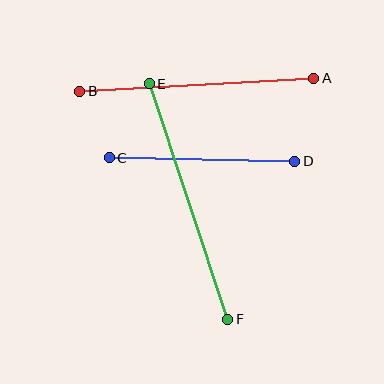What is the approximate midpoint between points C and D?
The midpoint is at approximately (202, 160) pixels.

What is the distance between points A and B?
The distance is approximately 234 pixels.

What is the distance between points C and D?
The distance is approximately 186 pixels.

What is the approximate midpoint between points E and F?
The midpoint is at approximately (188, 202) pixels.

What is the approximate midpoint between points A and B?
The midpoint is at approximately (197, 85) pixels.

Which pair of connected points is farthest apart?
Points E and F are farthest apart.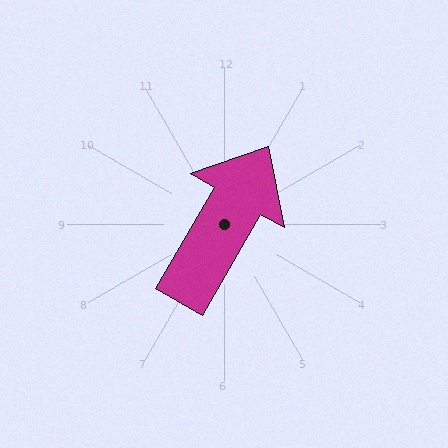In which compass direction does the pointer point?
Northeast.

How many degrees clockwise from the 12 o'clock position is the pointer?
Approximately 30 degrees.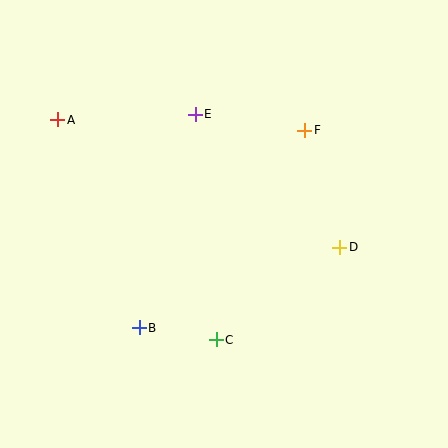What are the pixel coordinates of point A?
Point A is at (58, 120).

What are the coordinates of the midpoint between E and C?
The midpoint between E and C is at (206, 227).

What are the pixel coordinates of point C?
Point C is at (216, 340).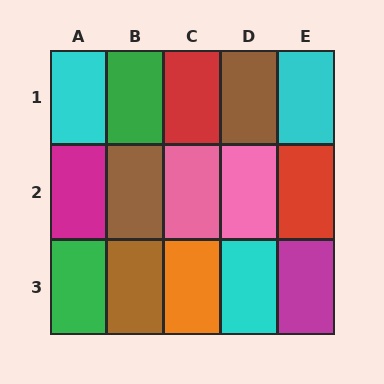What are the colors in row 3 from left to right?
Green, brown, orange, cyan, magenta.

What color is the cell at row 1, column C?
Red.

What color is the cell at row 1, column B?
Green.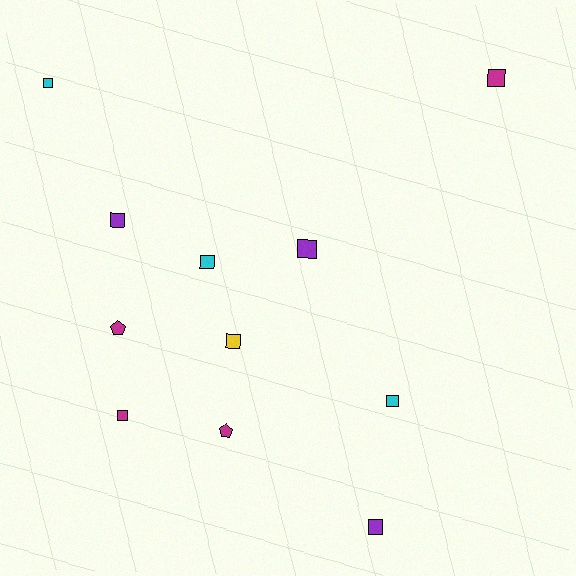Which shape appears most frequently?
Square, with 9 objects.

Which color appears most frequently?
Magenta, with 4 objects.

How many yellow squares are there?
There is 1 yellow square.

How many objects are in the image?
There are 11 objects.